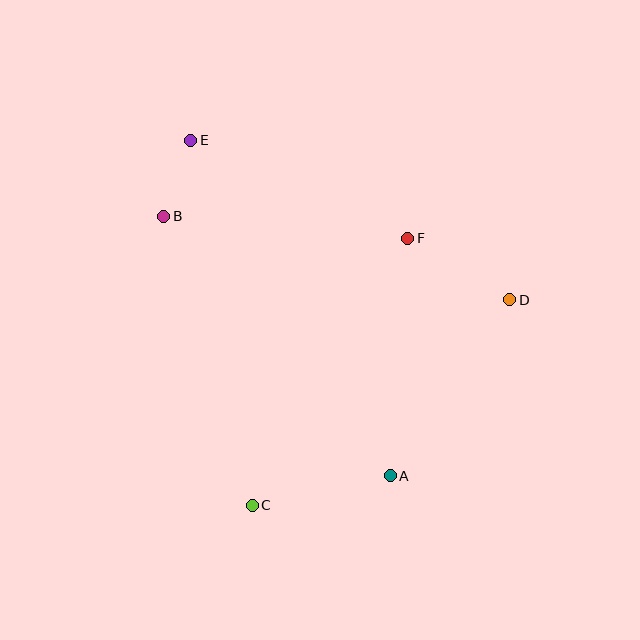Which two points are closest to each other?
Points B and E are closest to each other.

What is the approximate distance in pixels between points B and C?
The distance between B and C is approximately 302 pixels.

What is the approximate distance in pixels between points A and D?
The distance between A and D is approximately 213 pixels.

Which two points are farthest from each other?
Points A and E are farthest from each other.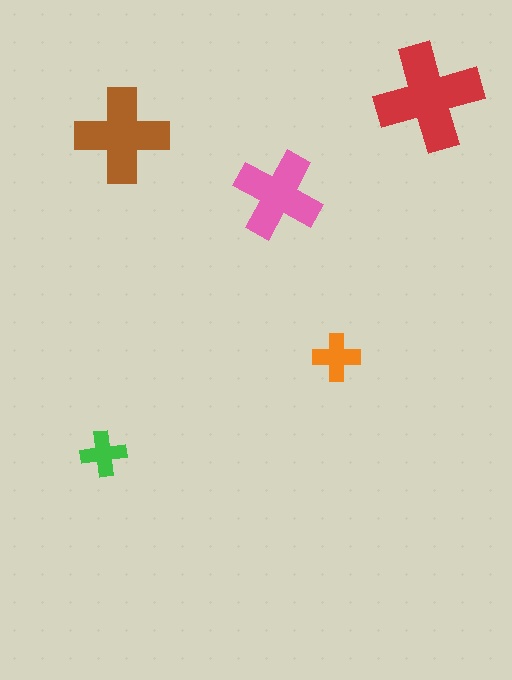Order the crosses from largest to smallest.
the red one, the brown one, the pink one, the orange one, the green one.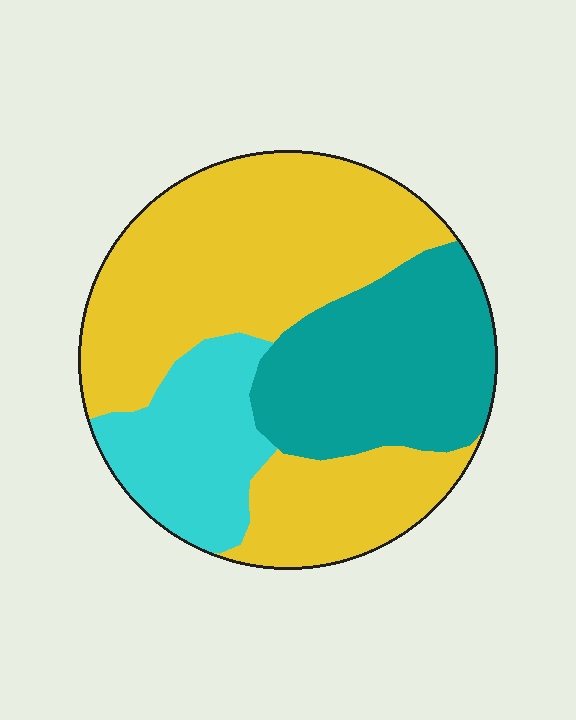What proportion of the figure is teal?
Teal covers about 30% of the figure.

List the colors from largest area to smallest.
From largest to smallest: yellow, teal, cyan.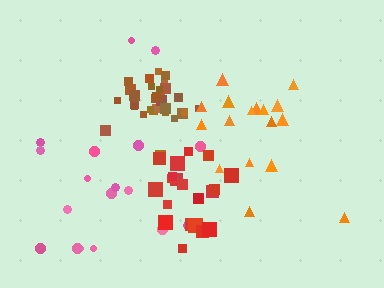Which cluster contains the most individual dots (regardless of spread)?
Brown (31).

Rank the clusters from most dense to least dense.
brown, red, orange, pink.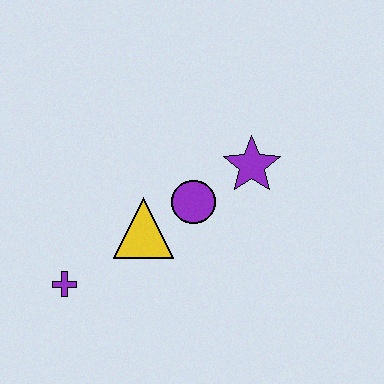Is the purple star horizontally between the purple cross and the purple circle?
No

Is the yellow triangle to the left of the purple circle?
Yes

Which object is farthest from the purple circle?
The purple cross is farthest from the purple circle.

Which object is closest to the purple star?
The purple circle is closest to the purple star.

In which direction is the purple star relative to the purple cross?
The purple star is to the right of the purple cross.